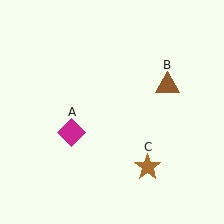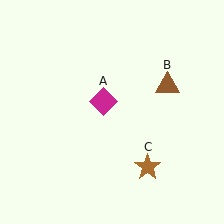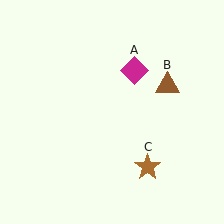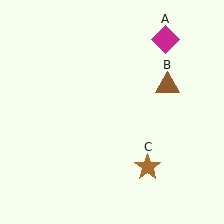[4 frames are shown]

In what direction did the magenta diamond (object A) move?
The magenta diamond (object A) moved up and to the right.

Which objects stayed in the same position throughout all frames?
Brown triangle (object B) and brown star (object C) remained stationary.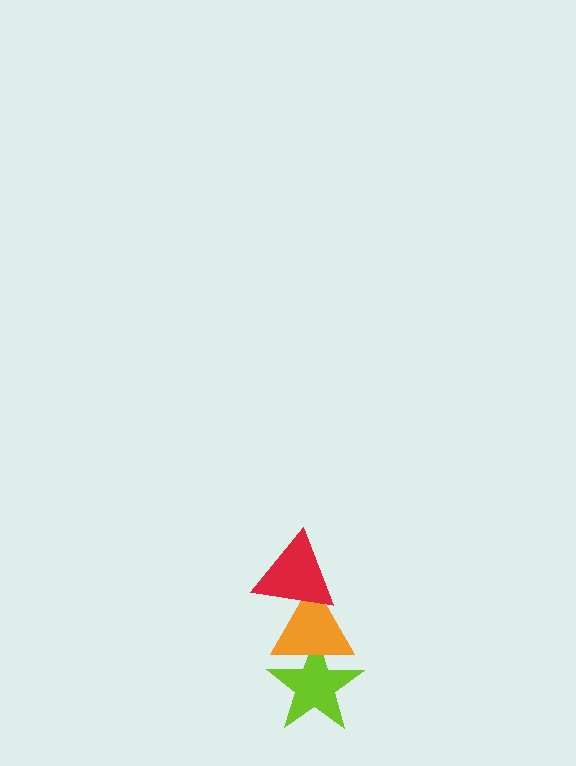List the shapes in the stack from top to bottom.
From top to bottom: the red triangle, the orange triangle, the lime star.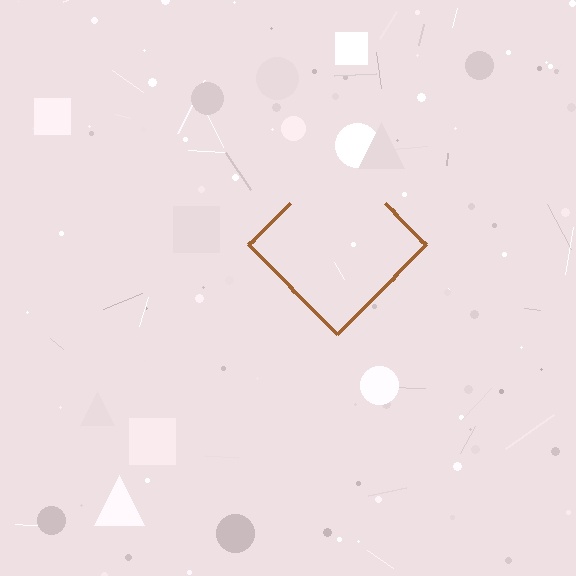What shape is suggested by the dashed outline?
The dashed outline suggests a diamond.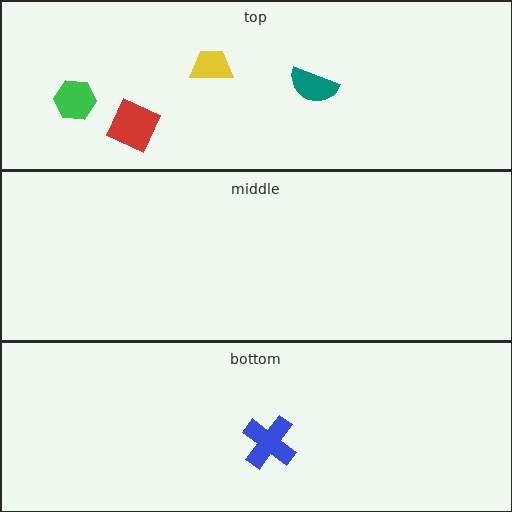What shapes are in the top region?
The teal semicircle, the red diamond, the yellow trapezoid, the green hexagon.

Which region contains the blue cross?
The bottom region.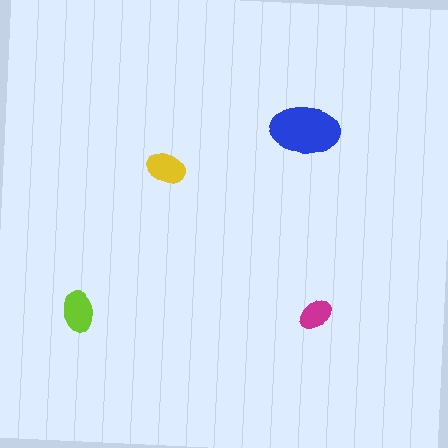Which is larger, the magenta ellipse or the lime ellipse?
The lime one.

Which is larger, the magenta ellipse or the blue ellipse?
The blue one.